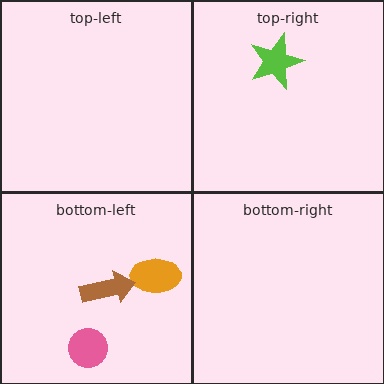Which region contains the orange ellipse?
The bottom-left region.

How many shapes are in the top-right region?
1.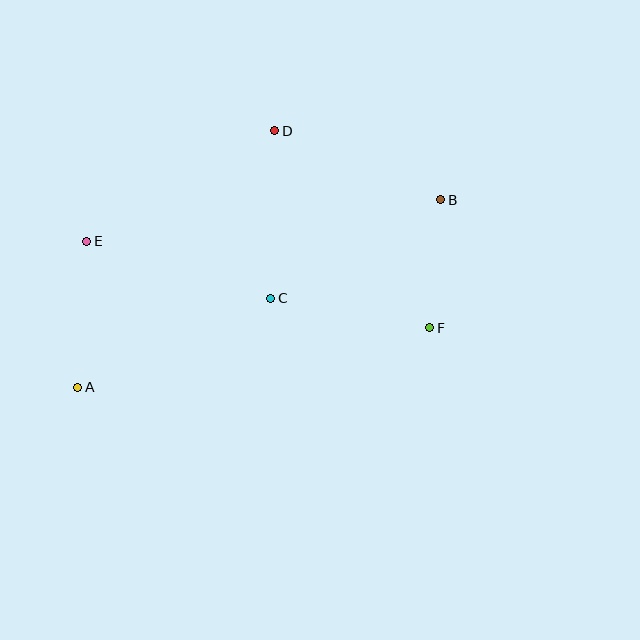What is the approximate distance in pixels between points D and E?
The distance between D and E is approximately 218 pixels.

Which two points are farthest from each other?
Points A and B are farthest from each other.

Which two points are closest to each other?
Points B and F are closest to each other.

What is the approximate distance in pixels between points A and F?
The distance between A and F is approximately 357 pixels.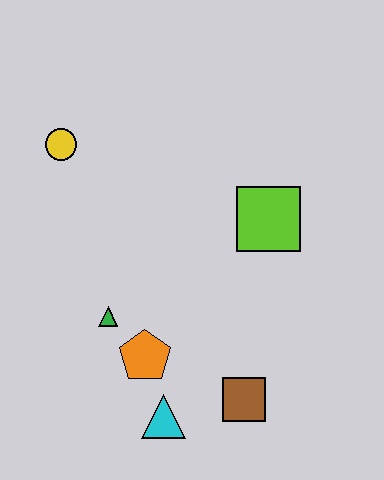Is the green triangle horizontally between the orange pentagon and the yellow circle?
Yes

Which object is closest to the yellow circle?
The green triangle is closest to the yellow circle.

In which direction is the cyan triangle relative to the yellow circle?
The cyan triangle is below the yellow circle.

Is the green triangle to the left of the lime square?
Yes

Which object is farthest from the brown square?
The yellow circle is farthest from the brown square.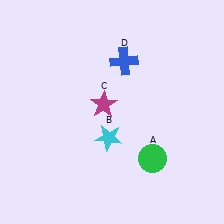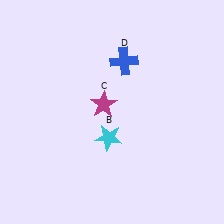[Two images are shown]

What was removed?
The green circle (A) was removed in Image 2.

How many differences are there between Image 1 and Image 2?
There is 1 difference between the two images.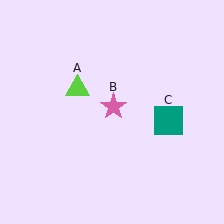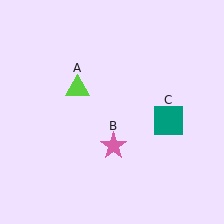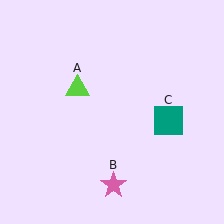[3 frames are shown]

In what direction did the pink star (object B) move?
The pink star (object B) moved down.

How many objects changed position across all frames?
1 object changed position: pink star (object B).